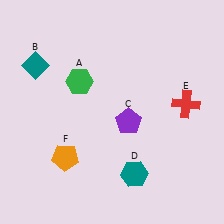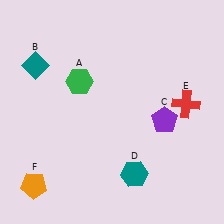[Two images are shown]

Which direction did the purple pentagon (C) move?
The purple pentagon (C) moved right.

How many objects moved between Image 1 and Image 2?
2 objects moved between the two images.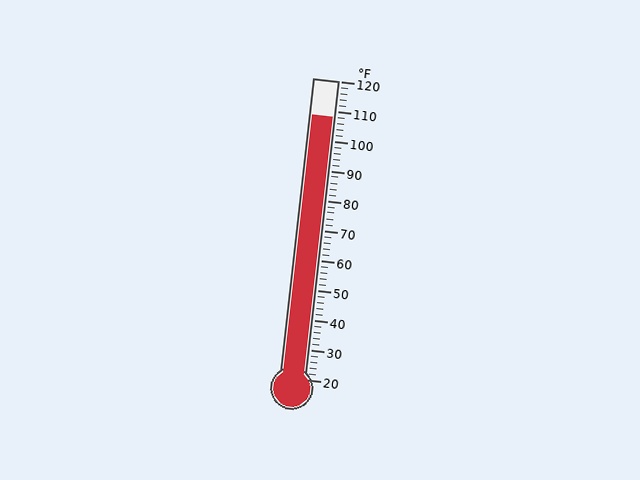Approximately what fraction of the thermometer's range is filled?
The thermometer is filled to approximately 90% of its range.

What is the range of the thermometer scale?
The thermometer scale ranges from 20°F to 120°F.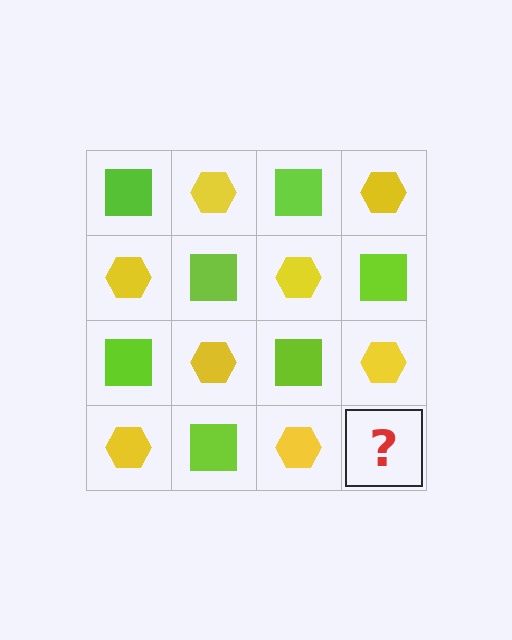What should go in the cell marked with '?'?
The missing cell should contain a lime square.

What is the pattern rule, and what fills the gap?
The rule is that it alternates lime square and yellow hexagon in a checkerboard pattern. The gap should be filled with a lime square.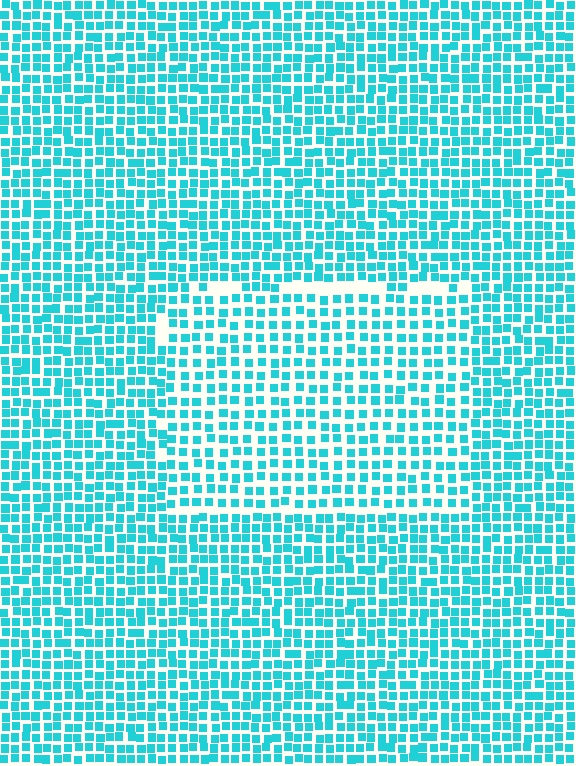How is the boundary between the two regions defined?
The boundary is defined by a change in element density (approximately 1.5x ratio). All elements are the same color, size, and shape.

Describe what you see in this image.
The image contains small cyan elements arranged at two different densities. A rectangle-shaped region is visible where the elements are less densely packed than the surrounding area.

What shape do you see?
I see a rectangle.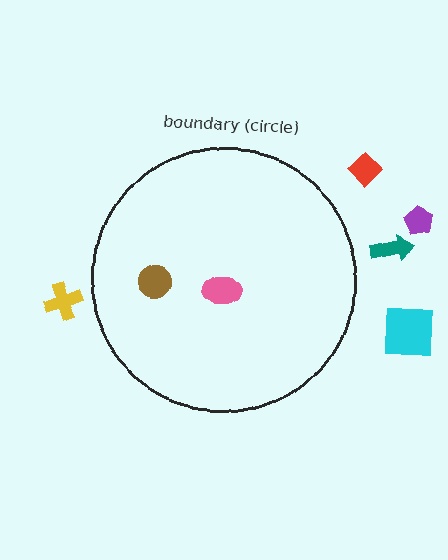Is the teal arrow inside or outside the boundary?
Outside.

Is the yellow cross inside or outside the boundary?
Outside.